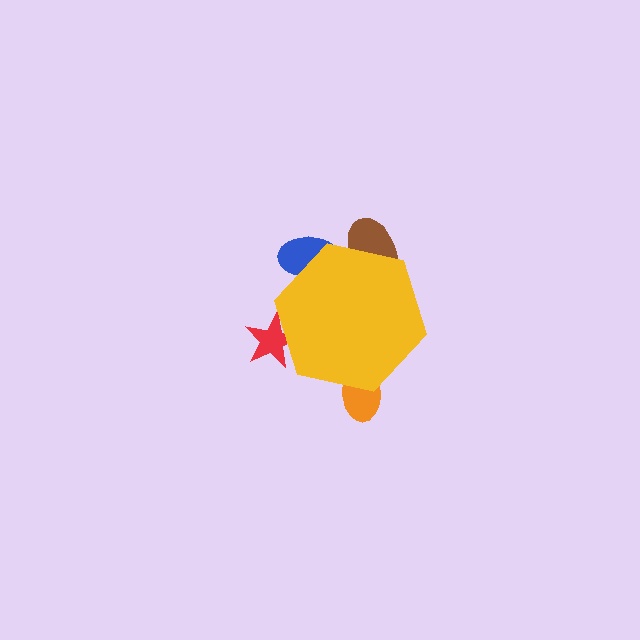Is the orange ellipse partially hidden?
Yes, the orange ellipse is partially hidden behind the yellow hexagon.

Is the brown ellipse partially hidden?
Yes, the brown ellipse is partially hidden behind the yellow hexagon.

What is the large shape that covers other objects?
A yellow hexagon.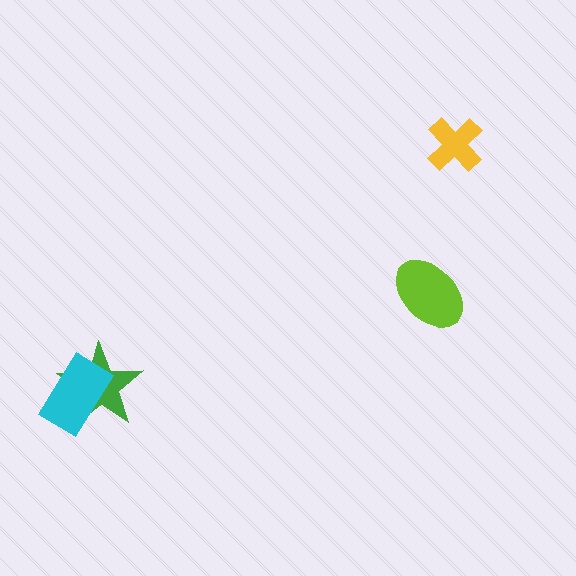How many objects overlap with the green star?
1 object overlaps with the green star.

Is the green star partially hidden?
Yes, it is partially covered by another shape.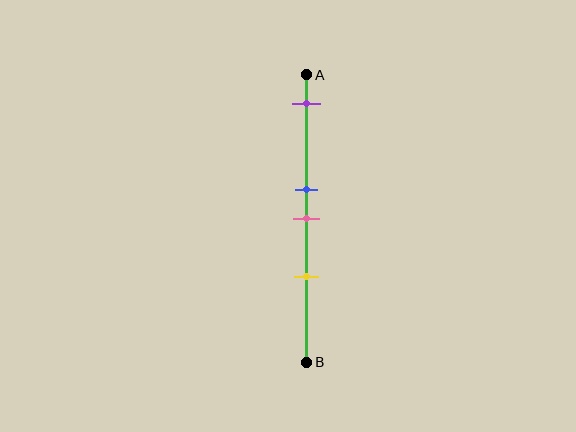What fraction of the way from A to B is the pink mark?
The pink mark is approximately 50% (0.5) of the way from A to B.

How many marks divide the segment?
There are 4 marks dividing the segment.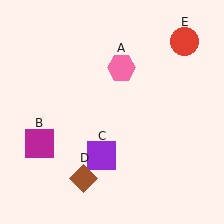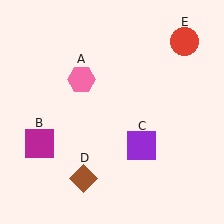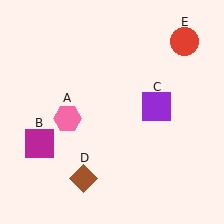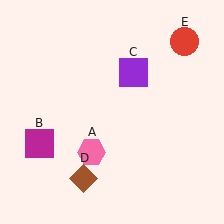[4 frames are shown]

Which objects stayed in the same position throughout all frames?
Magenta square (object B) and brown diamond (object D) and red circle (object E) remained stationary.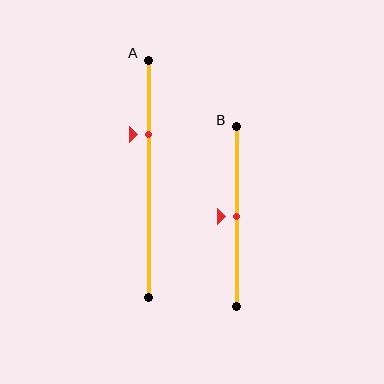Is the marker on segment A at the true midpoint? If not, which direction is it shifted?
No, the marker on segment A is shifted upward by about 19% of the segment length.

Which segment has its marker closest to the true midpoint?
Segment B has its marker closest to the true midpoint.